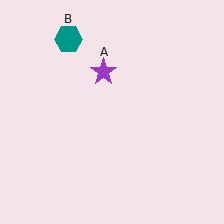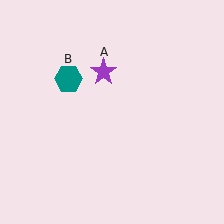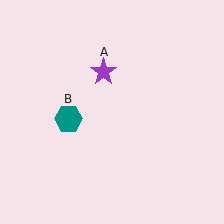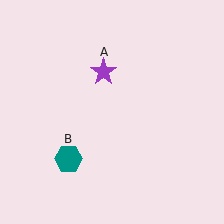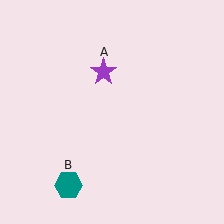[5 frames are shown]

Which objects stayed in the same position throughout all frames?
Purple star (object A) remained stationary.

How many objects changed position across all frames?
1 object changed position: teal hexagon (object B).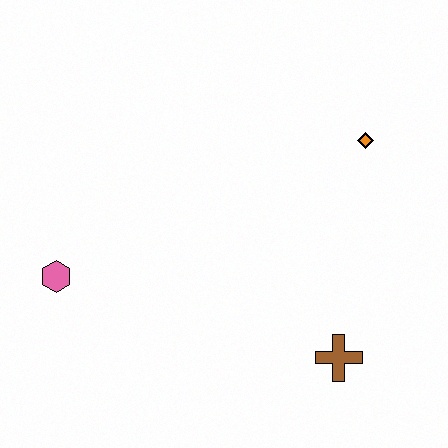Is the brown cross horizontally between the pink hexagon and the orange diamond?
Yes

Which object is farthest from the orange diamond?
The pink hexagon is farthest from the orange diamond.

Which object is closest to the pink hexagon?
The brown cross is closest to the pink hexagon.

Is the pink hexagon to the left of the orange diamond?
Yes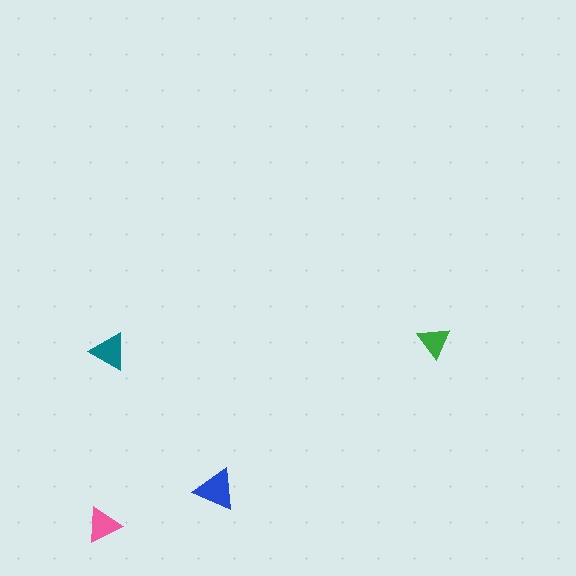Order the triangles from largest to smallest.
the blue one, the teal one, the pink one, the green one.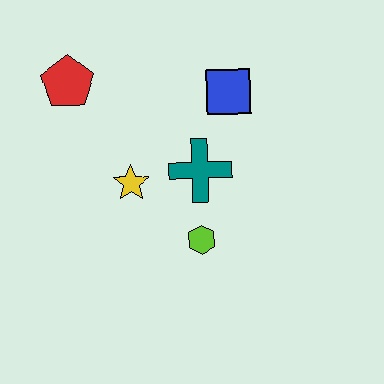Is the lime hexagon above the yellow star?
No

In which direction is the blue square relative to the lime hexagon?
The blue square is above the lime hexagon.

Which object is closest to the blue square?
The teal cross is closest to the blue square.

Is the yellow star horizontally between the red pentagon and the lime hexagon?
Yes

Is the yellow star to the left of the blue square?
Yes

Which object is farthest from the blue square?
The red pentagon is farthest from the blue square.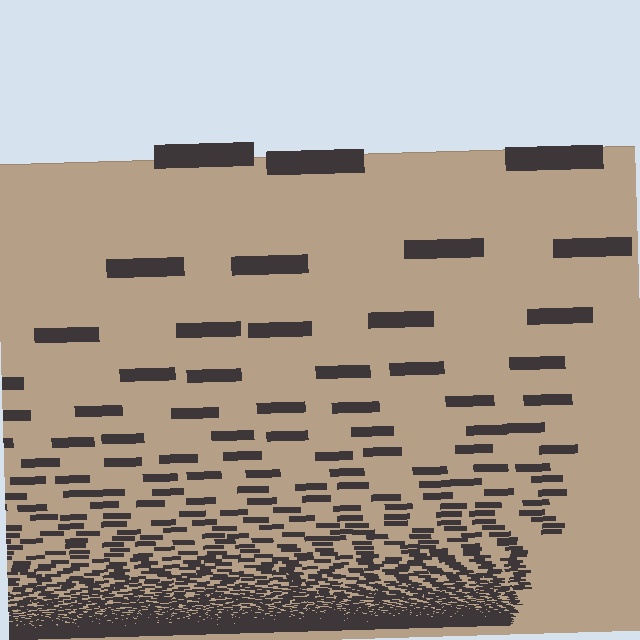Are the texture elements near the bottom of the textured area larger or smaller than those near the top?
Smaller. The gradient is inverted — elements near the bottom are smaller and denser.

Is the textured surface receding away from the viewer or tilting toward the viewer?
The surface appears to tilt toward the viewer. Texture elements get larger and sparser toward the top.